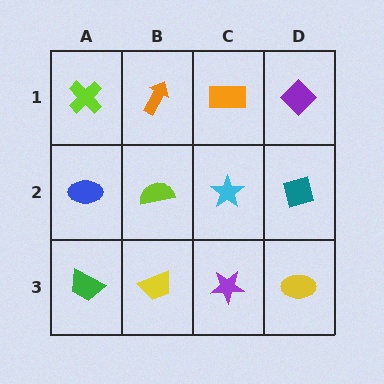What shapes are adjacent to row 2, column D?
A purple diamond (row 1, column D), a yellow ellipse (row 3, column D), a cyan star (row 2, column C).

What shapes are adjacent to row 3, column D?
A teal diamond (row 2, column D), a purple star (row 3, column C).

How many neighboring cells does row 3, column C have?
3.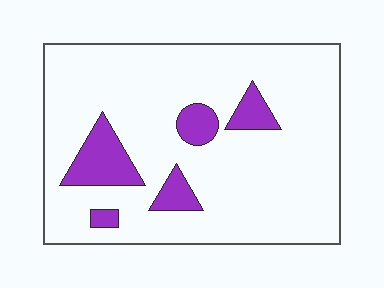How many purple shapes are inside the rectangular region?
5.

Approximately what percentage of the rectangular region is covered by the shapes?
Approximately 15%.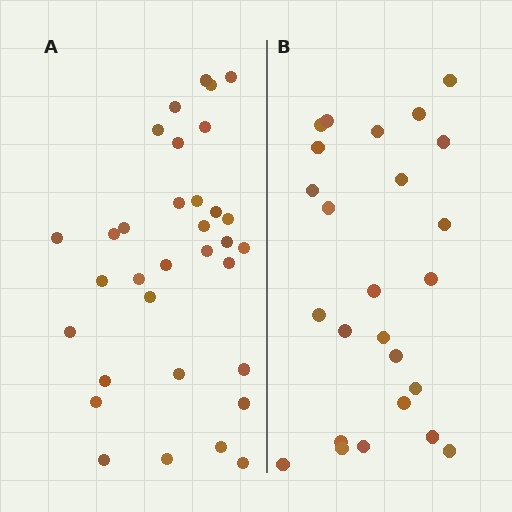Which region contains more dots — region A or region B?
Region A (the left region) has more dots.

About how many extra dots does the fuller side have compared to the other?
Region A has roughly 8 or so more dots than region B.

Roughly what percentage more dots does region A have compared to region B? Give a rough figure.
About 30% more.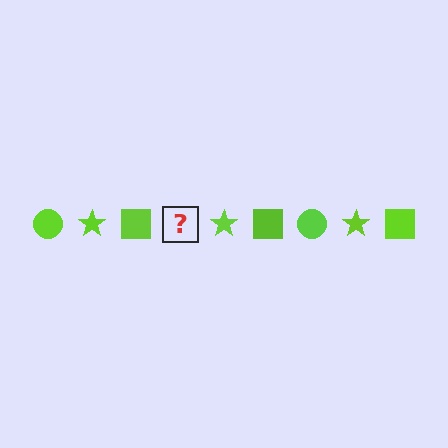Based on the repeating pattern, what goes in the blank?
The blank should be a lime circle.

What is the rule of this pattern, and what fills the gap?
The rule is that the pattern cycles through circle, star, square shapes in lime. The gap should be filled with a lime circle.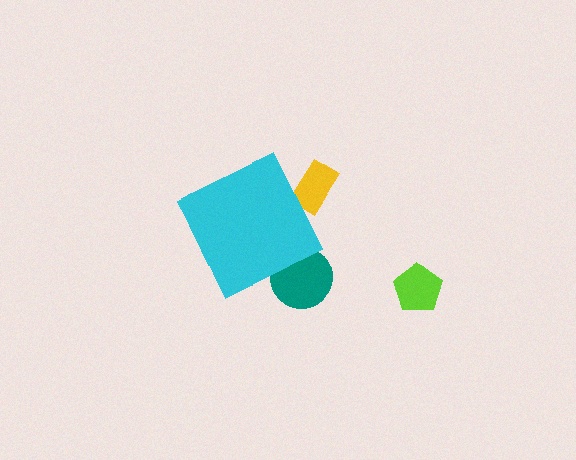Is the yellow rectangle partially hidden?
Yes, the yellow rectangle is partially hidden behind the cyan diamond.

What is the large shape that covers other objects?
A cyan diamond.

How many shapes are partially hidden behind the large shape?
2 shapes are partially hidden.